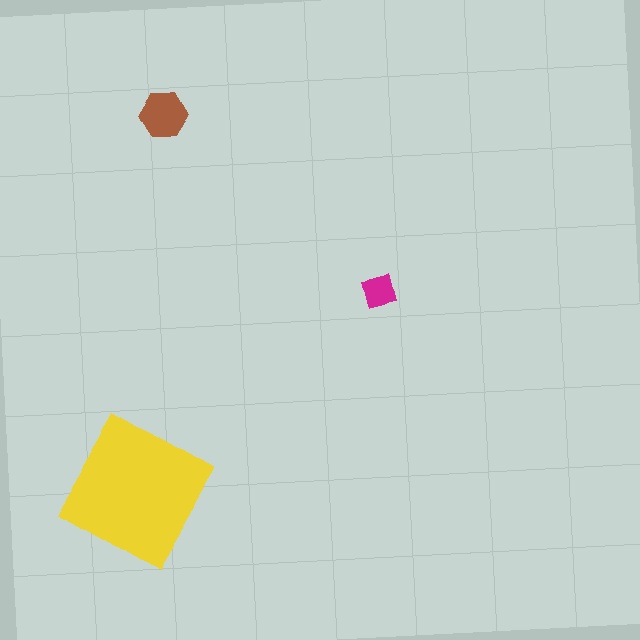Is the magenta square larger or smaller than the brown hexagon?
Smaller.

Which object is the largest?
The yellow diamond.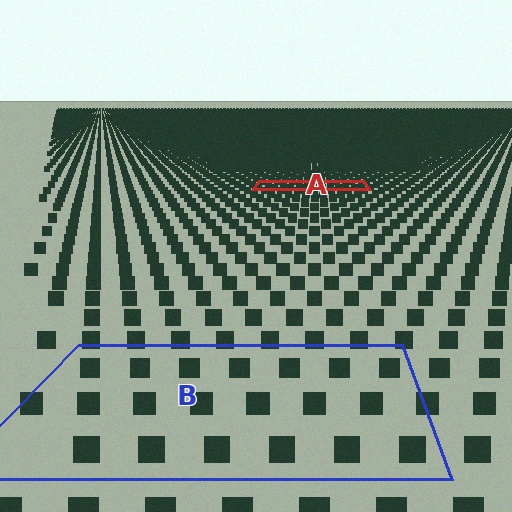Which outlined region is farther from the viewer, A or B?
Region A is farther from the viewer — the texture elements inside it appear smaller and more densely packed.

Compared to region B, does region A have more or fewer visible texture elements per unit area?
Region A has more texture elements per unit area — they are packed more densely because it is farther away.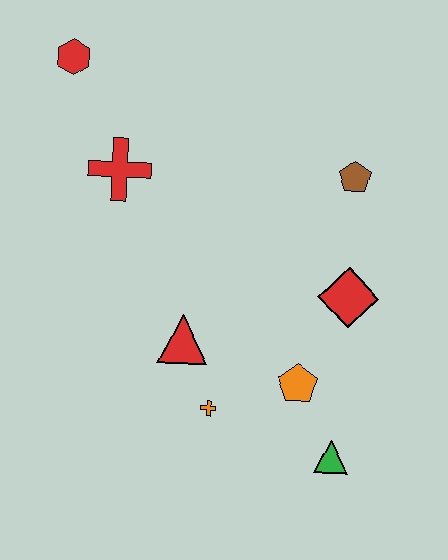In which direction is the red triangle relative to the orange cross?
The red triangle is above the orange cross.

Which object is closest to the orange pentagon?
The green triangle is closest to the orange pentagon.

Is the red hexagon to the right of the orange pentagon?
No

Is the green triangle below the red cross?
Yes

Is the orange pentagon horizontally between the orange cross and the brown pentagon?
Yes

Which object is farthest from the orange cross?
The red hexagon is farthest from the orange cross.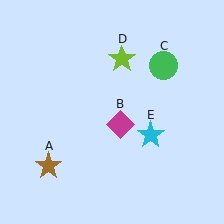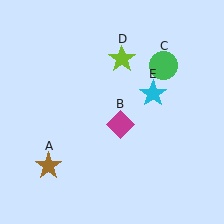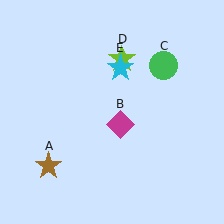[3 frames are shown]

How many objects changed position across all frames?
1 object changed position: cyan star (object E).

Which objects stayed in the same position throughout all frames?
Brown star (object A) and magenta diamond (object B) and green circle (object C) and lime star (object D) remained stationary.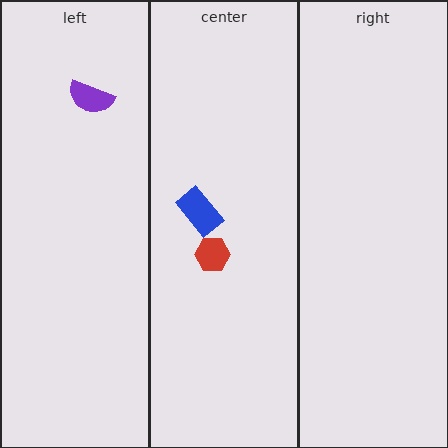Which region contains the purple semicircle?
The left region.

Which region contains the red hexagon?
The center region.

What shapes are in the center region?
The blue rectangle, the red hexagon.